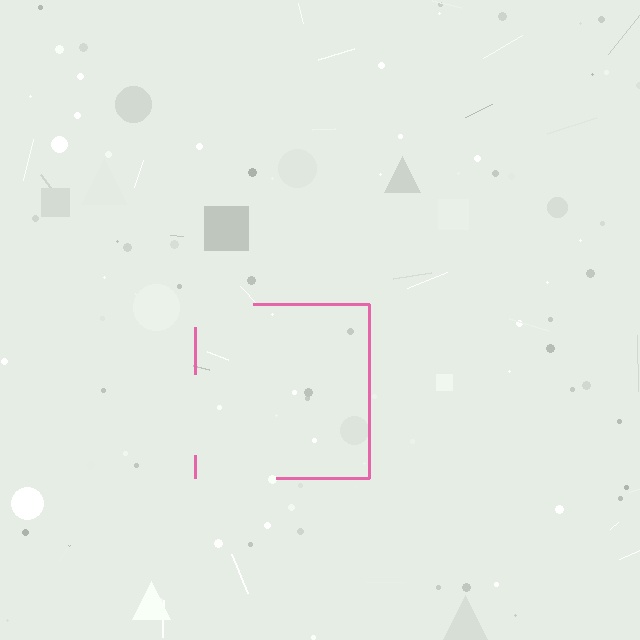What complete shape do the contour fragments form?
The contour fragments form a square.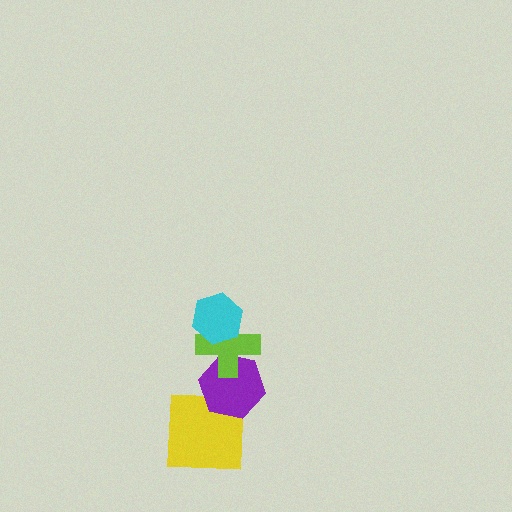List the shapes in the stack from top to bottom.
From top to bottom: the cyan hexagon, the lime cross, the purple hexagon, the yellow square.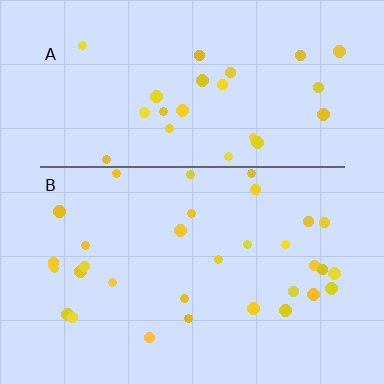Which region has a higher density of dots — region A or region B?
B (the bottom).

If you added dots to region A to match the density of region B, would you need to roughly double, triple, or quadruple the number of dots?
Approximately double.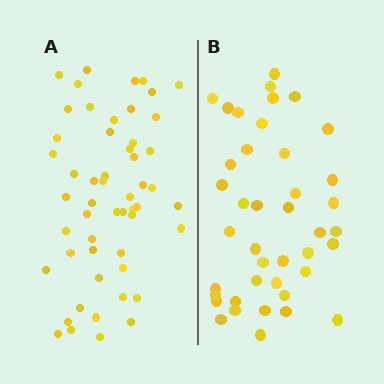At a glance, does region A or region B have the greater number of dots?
Region A (the left region) has more dots.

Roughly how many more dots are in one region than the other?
Region A has roughly 12 or so more dots than region B.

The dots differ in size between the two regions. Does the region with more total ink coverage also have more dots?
No. Region B has more total ink coverage because its dots are larger, but region A actually contains more individual dots. Total area can be misleading — the number of items is what matters here.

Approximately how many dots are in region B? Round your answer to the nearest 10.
About 40 dots. (The exact count is 41, which rounds to 40.)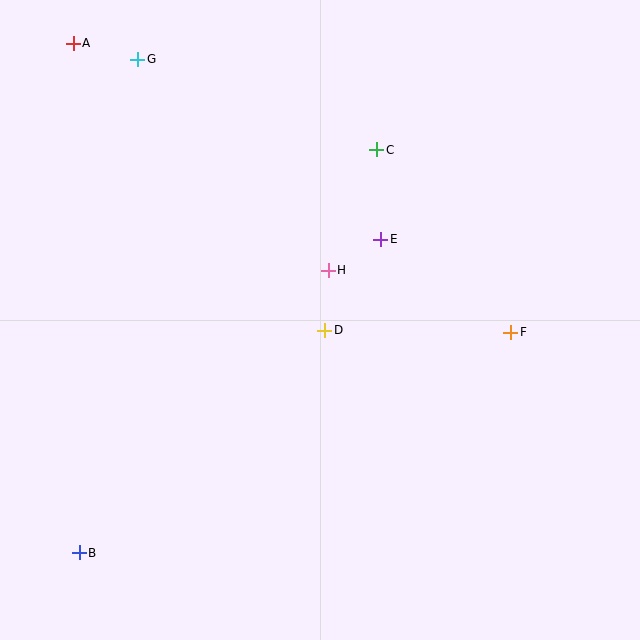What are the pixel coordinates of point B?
Point B is at (79, 553).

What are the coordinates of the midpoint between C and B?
The midpoint between C and B is at (228, 351).